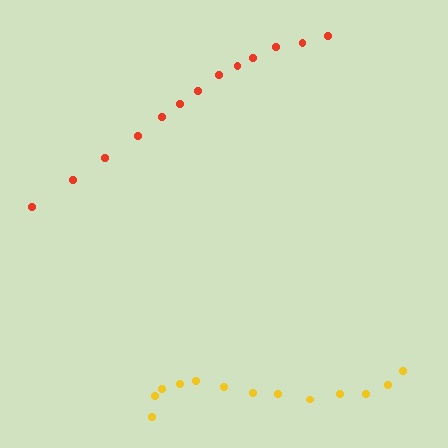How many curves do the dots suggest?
There are 2 distinct paths.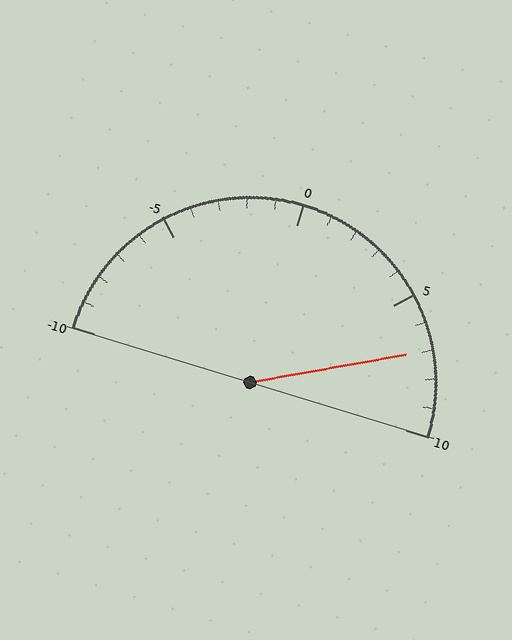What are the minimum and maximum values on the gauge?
The gauge ranges from -10 to 10.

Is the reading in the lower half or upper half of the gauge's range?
The reading is in the upper half of the range (-10 to 10).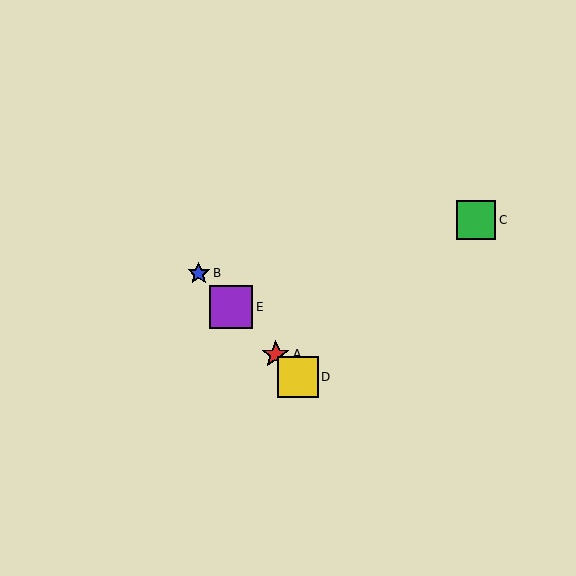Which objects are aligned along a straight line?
Objects A, B, D, E are aligned along a straight line.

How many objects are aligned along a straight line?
4 objects (A, B, D, E) are aligned along a straight line.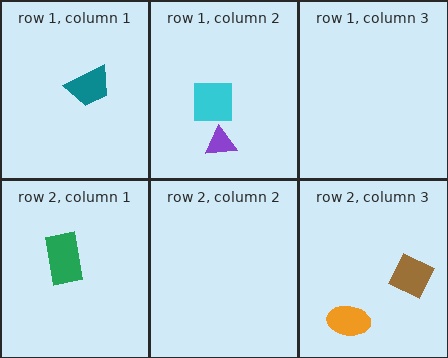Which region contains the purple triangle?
The row 1, column 2 region.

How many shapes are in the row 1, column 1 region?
1.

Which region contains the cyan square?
The row 1, column 2 region.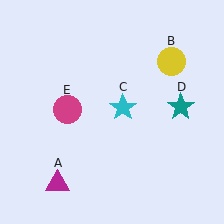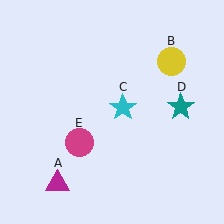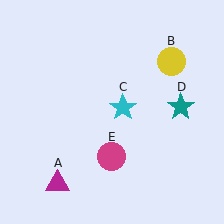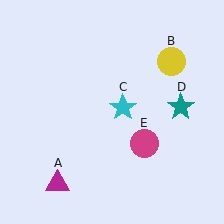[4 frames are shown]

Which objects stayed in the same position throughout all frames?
Magenta triangle (object A) and yellow circle (object B) and cyan star (object C) and teal star (object D) remained stationary.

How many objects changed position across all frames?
1 object changed position: magenta circle (object E).